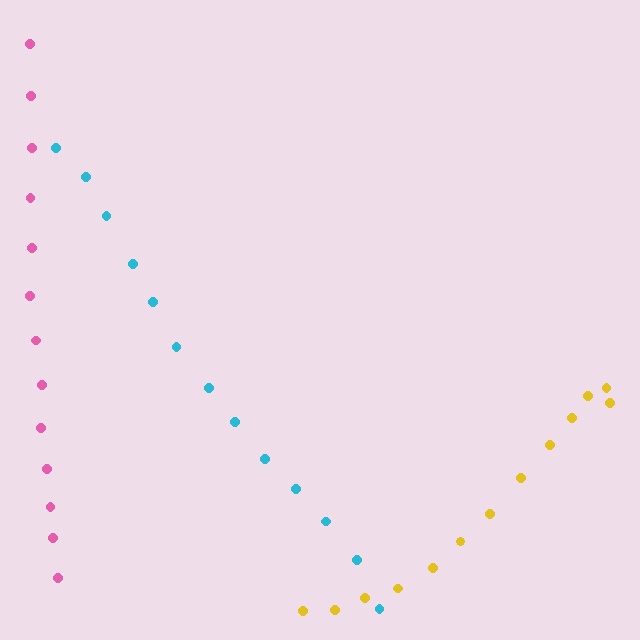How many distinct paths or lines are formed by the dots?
There are 3 distinct paths.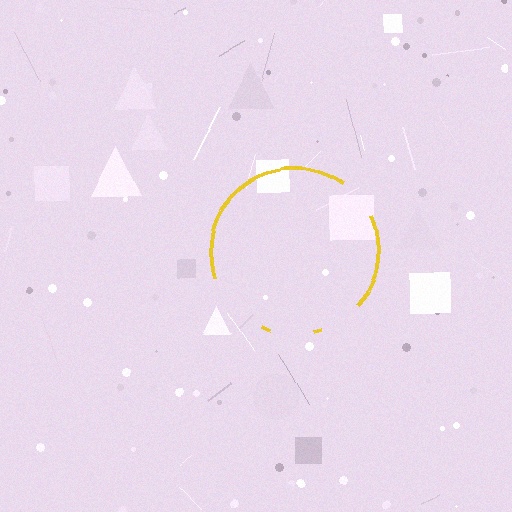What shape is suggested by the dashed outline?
The dashed outline suggests a circle.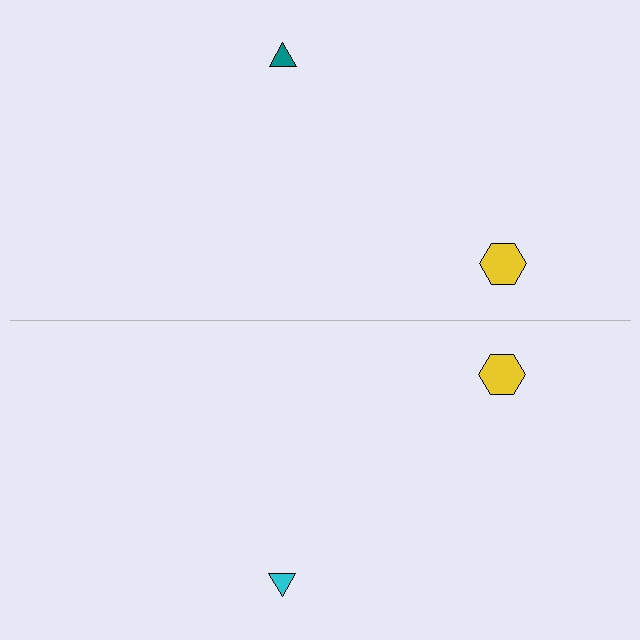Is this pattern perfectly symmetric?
No, the pattern is not perfectly symmetric. The cyan triangle on the bottom side breaks the symmetry — its mirror counterpart is teal.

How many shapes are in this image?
There are 4 shapes in this image.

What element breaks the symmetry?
The cyan triangle on the bottom side breaks the symmetry — its mirror counterpart is teal.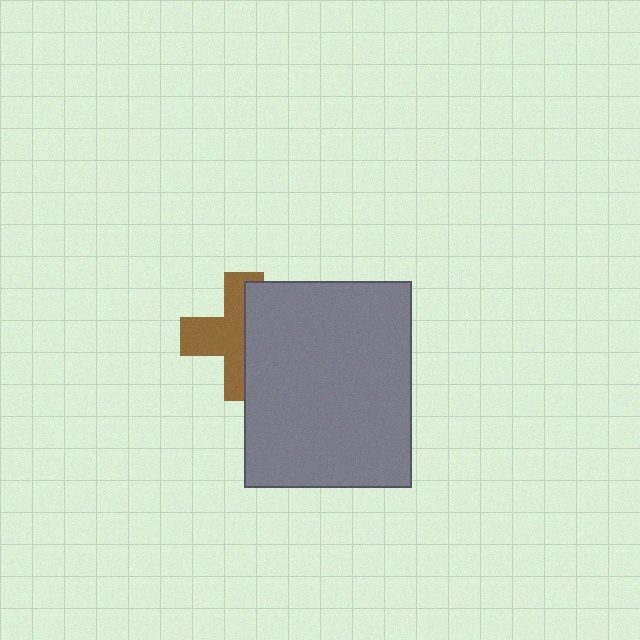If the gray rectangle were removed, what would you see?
You would see the complete brown cross.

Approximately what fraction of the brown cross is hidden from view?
Roughly 48% of the brown cross is hidden behind the gray rectangle.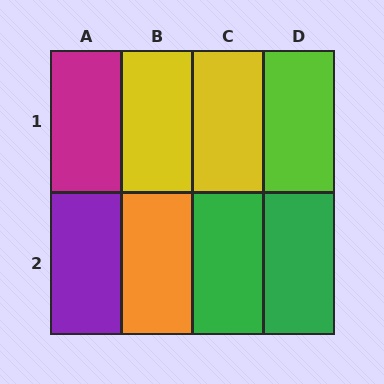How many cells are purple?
1 cell is purple.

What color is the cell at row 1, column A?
Magenta.